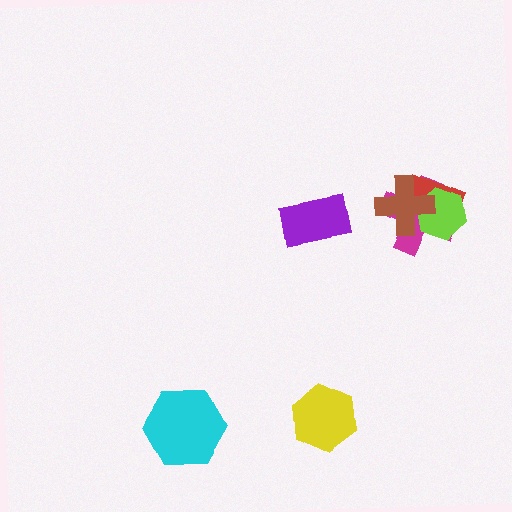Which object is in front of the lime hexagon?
The brown cross is in front of the lime hexagon.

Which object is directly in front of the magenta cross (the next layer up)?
The red rectangle is directly in front of the magenta cross.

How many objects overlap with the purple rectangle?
0 objects overlap with the purple rectangle.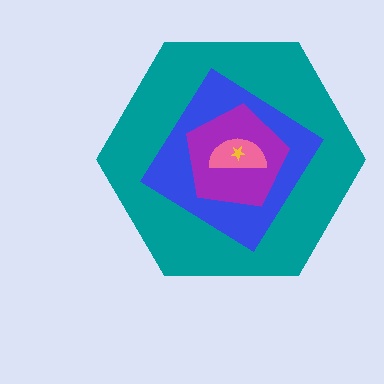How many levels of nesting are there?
5.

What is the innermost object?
The yellow star.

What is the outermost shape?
The teal hexagon.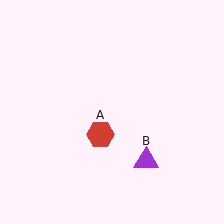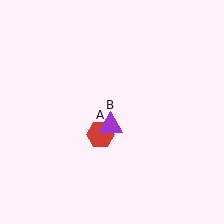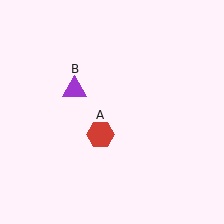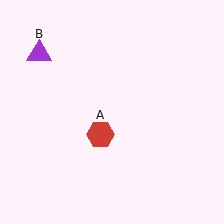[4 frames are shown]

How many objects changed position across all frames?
1 object changed position: purple triangle (object B).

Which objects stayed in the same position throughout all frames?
Red hexagon (object A) remained stationary.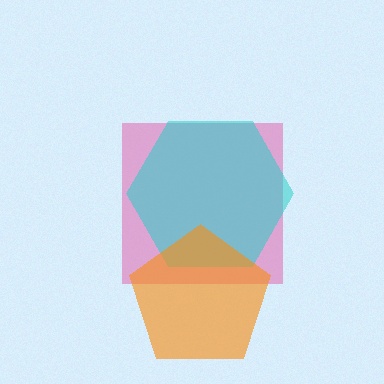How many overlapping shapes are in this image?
There are 3 overlapping shapes in the image.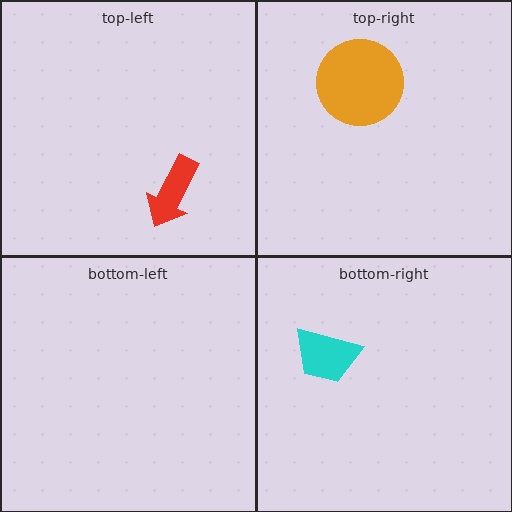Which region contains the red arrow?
The top-left region.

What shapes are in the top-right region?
The orange circle.